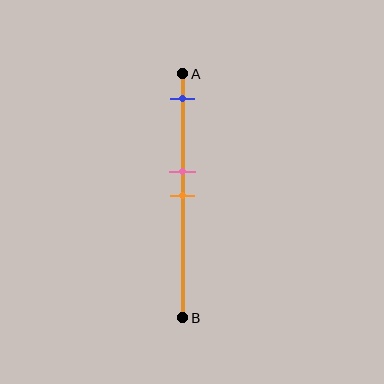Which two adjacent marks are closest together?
The pink and orange marks are the closest adjacent pair.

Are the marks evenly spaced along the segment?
No, the marks are not evenly spaced.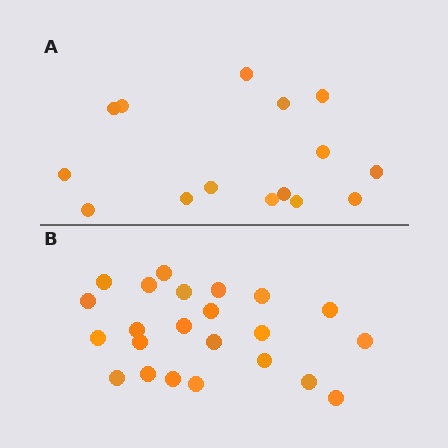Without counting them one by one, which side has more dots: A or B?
Region B (the bottom region) has more dots.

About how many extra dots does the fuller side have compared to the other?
Region B has roughly 8 or so more dots than region A.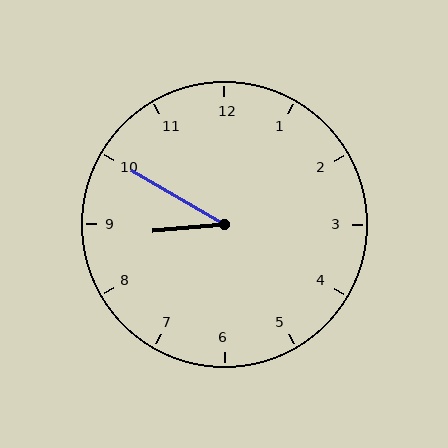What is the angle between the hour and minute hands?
Approximately 35 degrees.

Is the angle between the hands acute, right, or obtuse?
It is acute.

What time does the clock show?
8:50.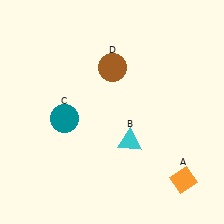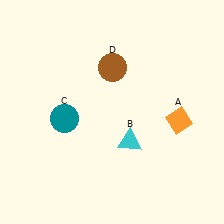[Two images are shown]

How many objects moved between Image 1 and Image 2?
1 object moved between the two images.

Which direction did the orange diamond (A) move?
The orange diamond (A) moved up.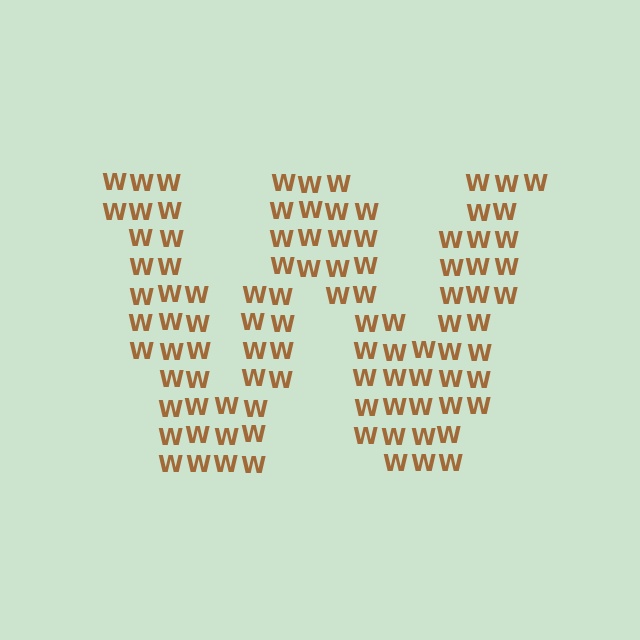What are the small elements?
The small elements are letter W's.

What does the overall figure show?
The overall figure shows the letter W.